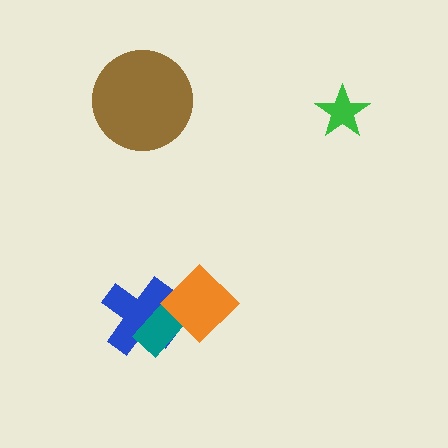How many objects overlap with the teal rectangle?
2 objects overlap with the teal rectangle.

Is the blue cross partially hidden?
Yes, it is partially covered by another shape.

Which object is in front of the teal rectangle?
The orange diamond is in front of the teal rectangle.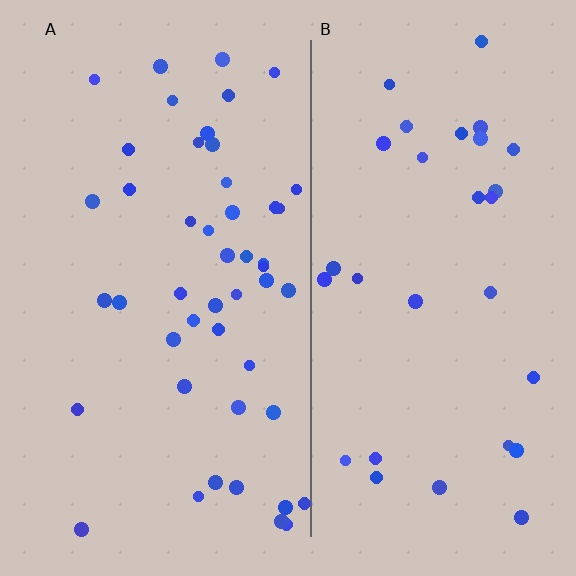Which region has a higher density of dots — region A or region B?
A (the left).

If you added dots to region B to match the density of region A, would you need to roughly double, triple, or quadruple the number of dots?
Approximately double.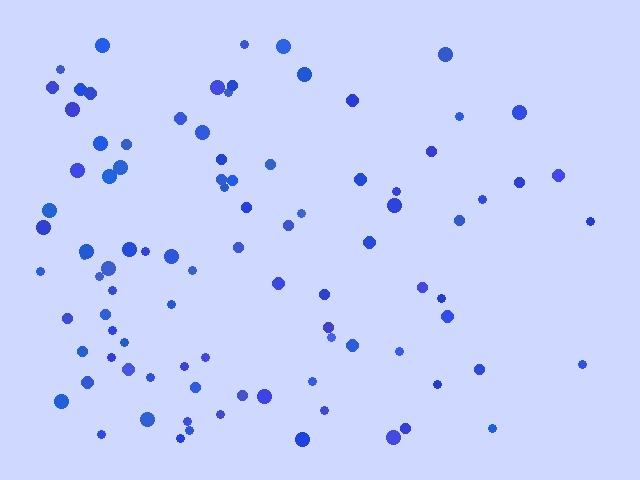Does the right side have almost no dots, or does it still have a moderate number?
Still a moderate number, just noticeably fewer than the left.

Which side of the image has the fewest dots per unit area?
The right.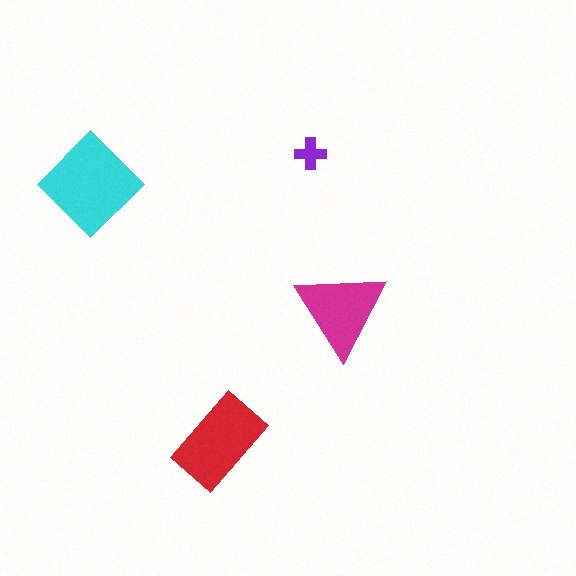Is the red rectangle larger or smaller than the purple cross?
Larger.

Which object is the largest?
The cyan diamond.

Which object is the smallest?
The purple cross.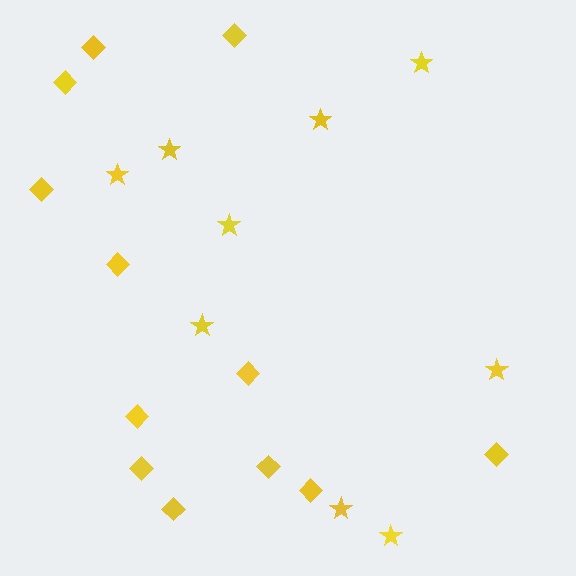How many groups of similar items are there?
There are 2 groups: one group of diamonds (12) and one group of stars (9).